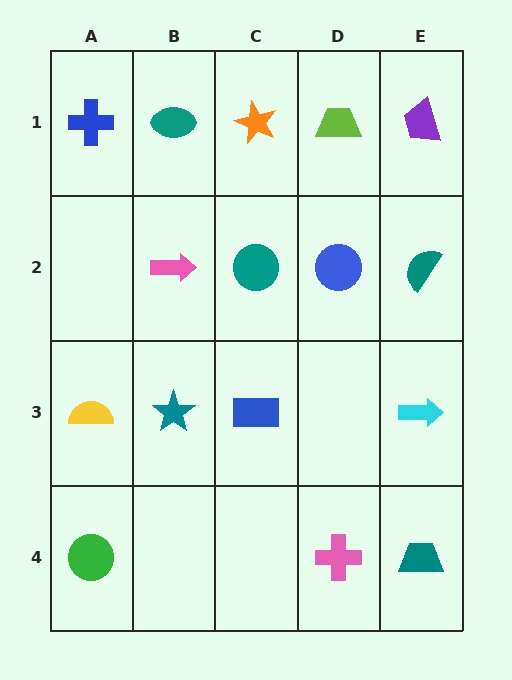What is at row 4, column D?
A pink cross.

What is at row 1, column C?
An orange star.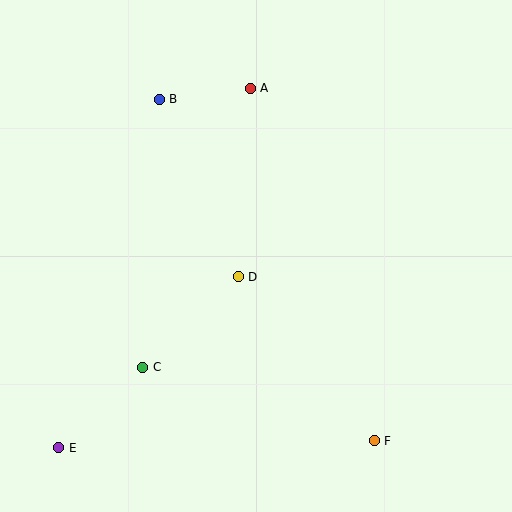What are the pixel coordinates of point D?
Point D is at (238, 277).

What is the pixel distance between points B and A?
The distance between B and A is 92 pixels.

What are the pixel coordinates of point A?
Point A is at (250, 88).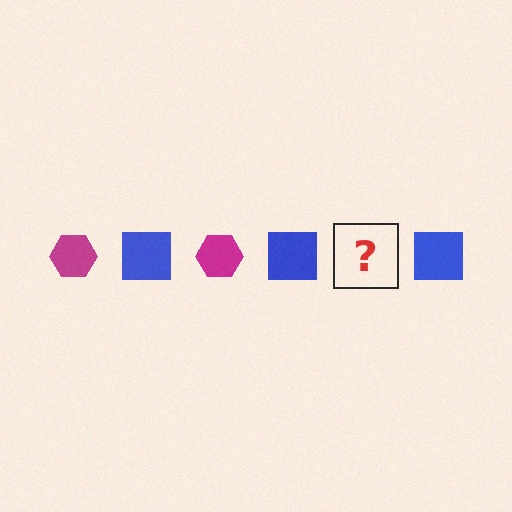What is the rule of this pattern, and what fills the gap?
The rule is that the pattern alternates between magenta hexagon and blue square. The gap should be filled with a magenta hexagon.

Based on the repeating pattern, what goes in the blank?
The blank should be a magenta hexagon.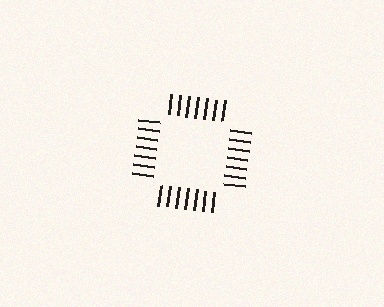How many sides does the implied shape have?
4 sides — the line-ends trace a square.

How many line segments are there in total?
28 — 7 along each of the 4 edges.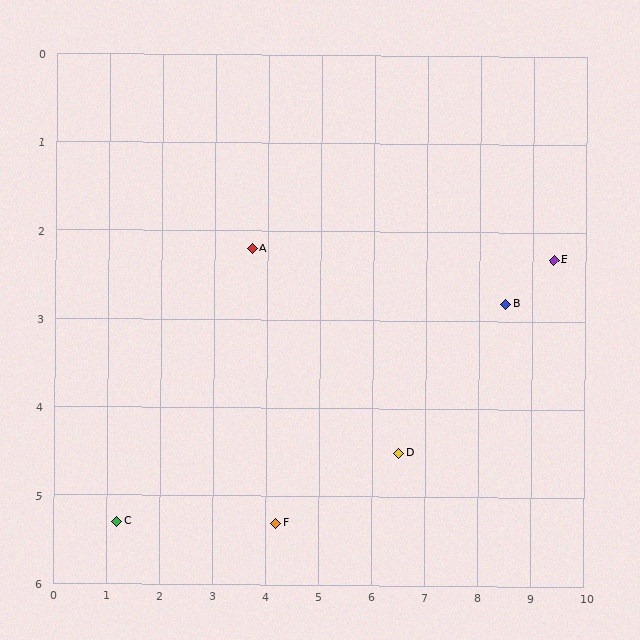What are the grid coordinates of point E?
Point E is at approximately (9.4, 2.3).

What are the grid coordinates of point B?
Point B is at approximately (8.5, 2.8).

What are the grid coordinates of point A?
Point A is at approximately (3.7, 2.2).